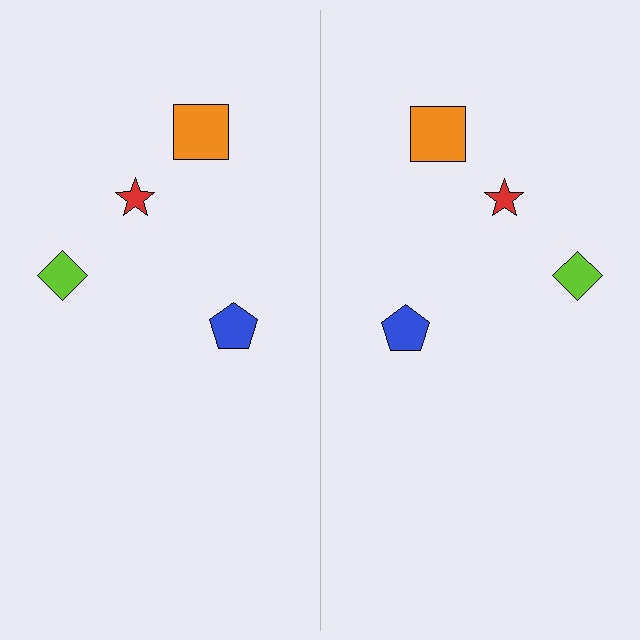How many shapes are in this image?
There are 8 shapes in this image.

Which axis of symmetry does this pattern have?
The pattern has a vertical axis of symmetry running through the center of the image.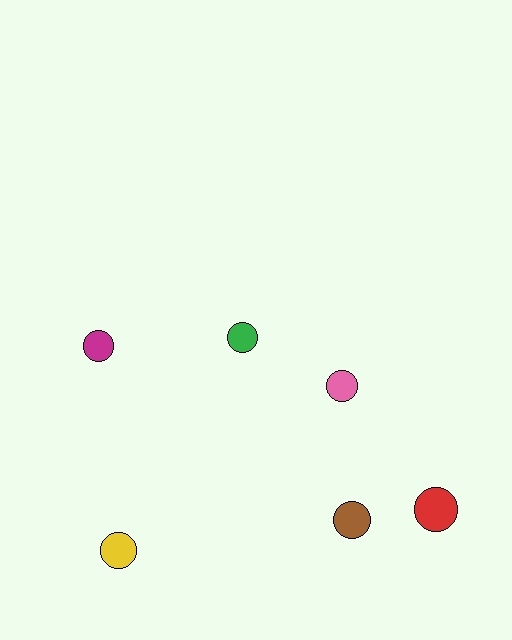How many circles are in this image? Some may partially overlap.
There are 6 circles.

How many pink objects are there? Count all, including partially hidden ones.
There is 1 pink object.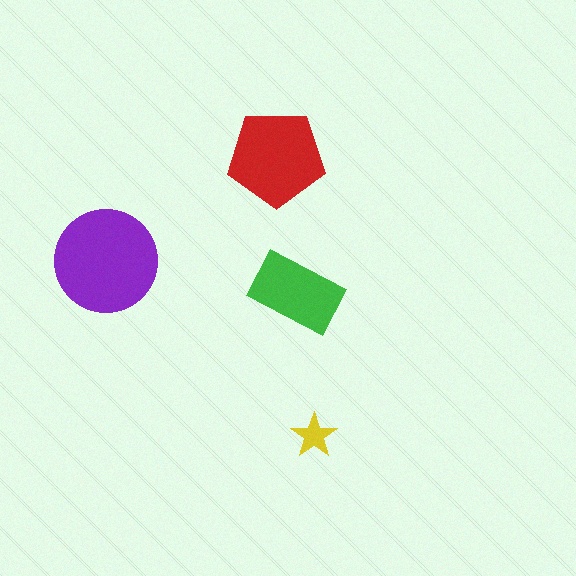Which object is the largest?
The purple circle.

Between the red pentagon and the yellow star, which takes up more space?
The red pentagon.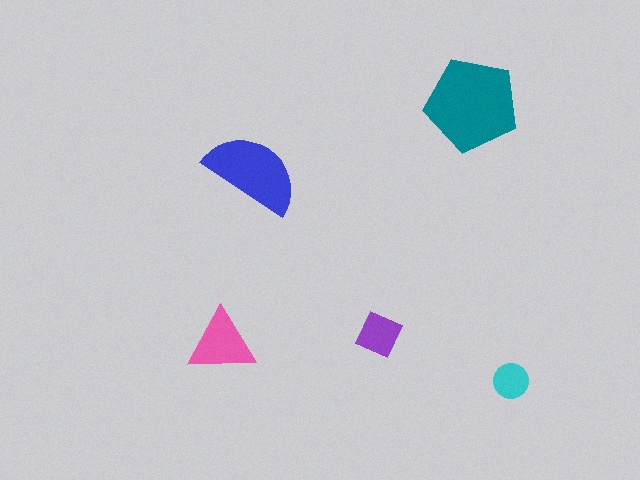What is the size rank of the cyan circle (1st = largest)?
5th.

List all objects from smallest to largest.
The cyan circle, the purple diamond, the pink triangle, the blue semicircle, the teal pentagon.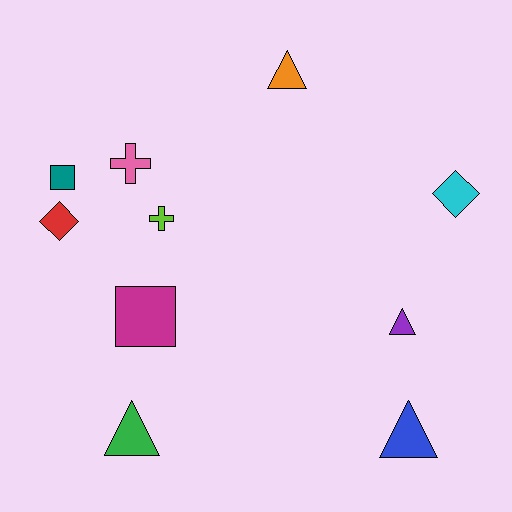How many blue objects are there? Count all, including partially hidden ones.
There is 1 blue object.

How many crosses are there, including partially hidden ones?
There are 2 crosses.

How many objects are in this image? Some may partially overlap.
There are 10 objects.